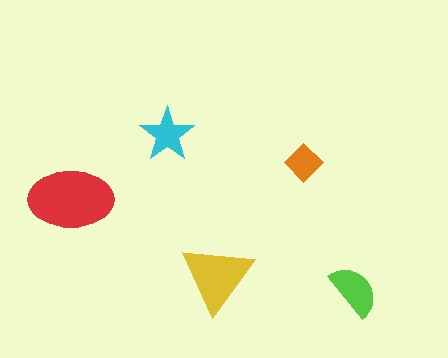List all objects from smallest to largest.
The orange diamond, the cyan star, the lime semicircle, the yellow triangle, the red ellipse.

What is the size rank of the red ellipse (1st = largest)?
1st.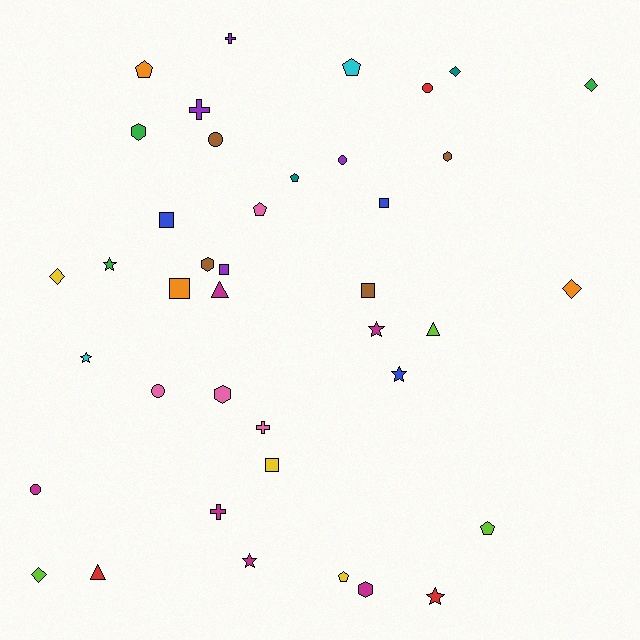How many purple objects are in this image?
There are 4 purple objects.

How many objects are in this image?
There are 40 objects.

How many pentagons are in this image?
There are 6 pentagons.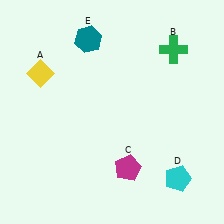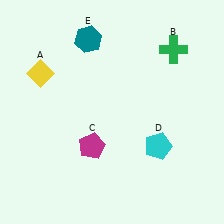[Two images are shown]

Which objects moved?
The objects that moved are: the magenta pentagon (C), the cyan pentagon (D).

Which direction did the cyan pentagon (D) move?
The cyan pentagon (D) moved up.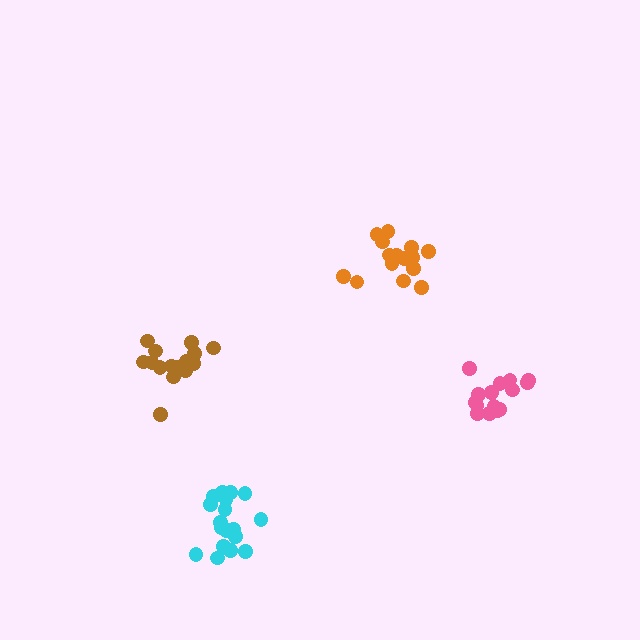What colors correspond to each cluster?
The clusters are colored: cyan, orange, pink, brown.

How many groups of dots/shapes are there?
There are 4 groups.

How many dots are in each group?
Group 1: 18 dots, Group 2: 15 dots, Group 3: 15 dots, Group 4: 16 dots (64 total).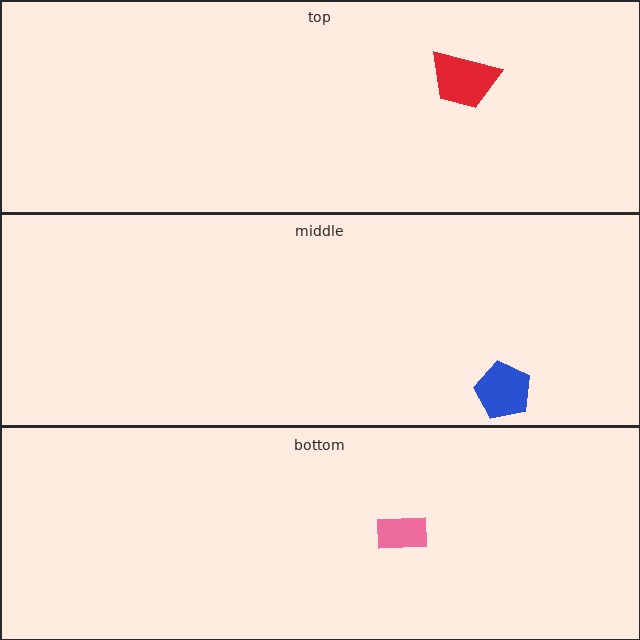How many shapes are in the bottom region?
1.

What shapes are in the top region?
The red trapezoid.